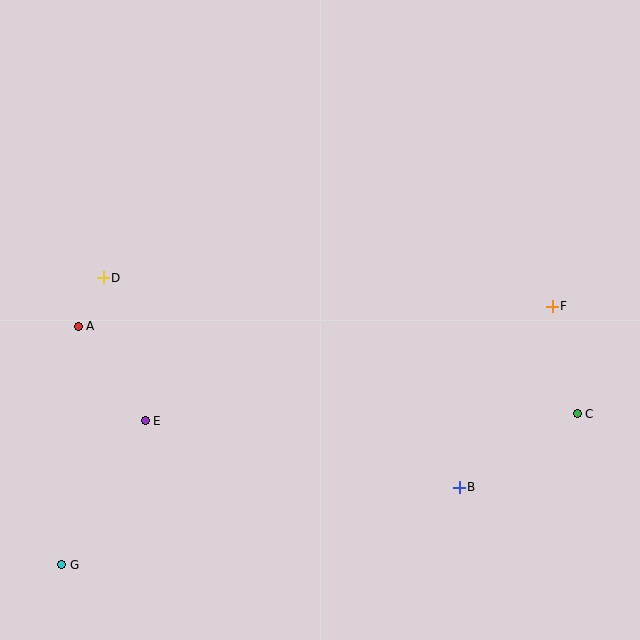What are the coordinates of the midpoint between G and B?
The midpoint between G and B is at (260, 526).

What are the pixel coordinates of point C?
Point C is at (577, 414).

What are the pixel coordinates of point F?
Point F is at (552, 306).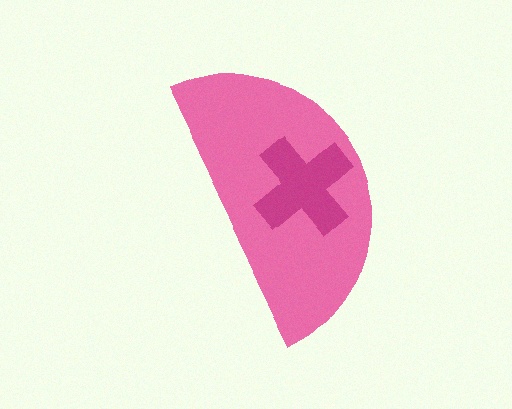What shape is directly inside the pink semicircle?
The magenta cross.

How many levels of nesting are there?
2.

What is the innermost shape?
The magenta cross.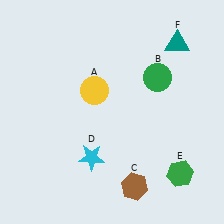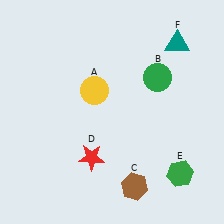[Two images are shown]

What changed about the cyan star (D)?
In Image 1, D is cyan. In Image 2, it changed to red.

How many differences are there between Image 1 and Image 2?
There is 1 difference between the two images.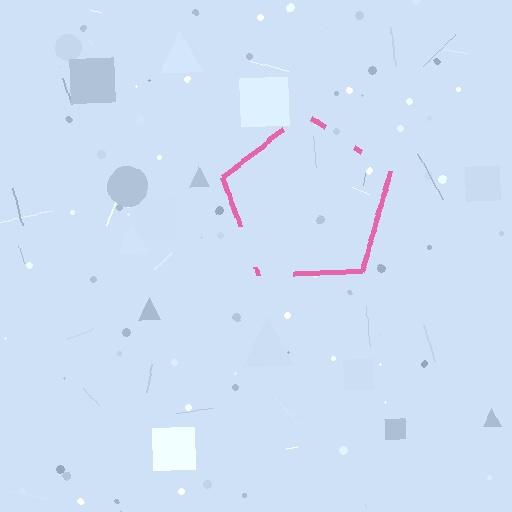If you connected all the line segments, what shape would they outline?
They would outline a pentagon.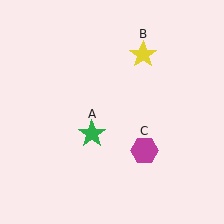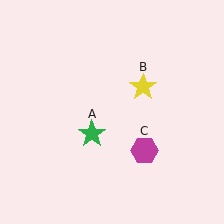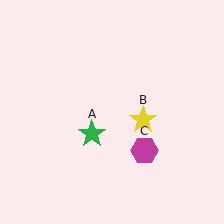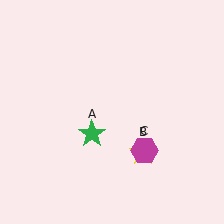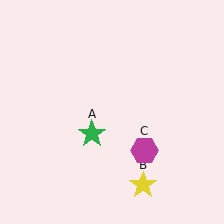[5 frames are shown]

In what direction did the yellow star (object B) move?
The yellow star (object B) moved down.